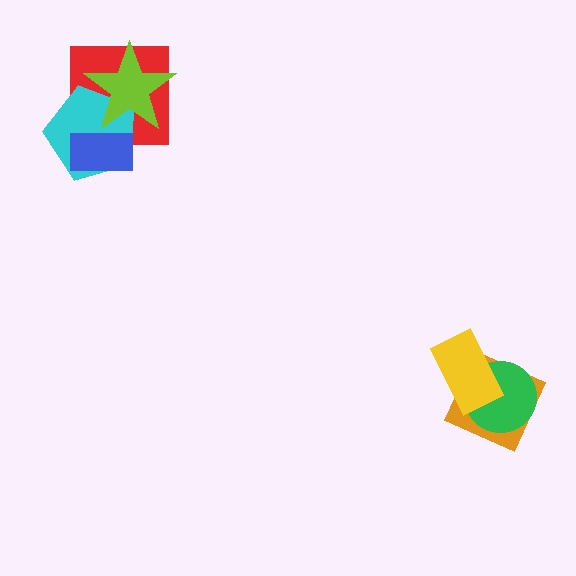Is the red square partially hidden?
Yes, it is partially covered by another shape.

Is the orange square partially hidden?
Yes, it is partially covered by another shape.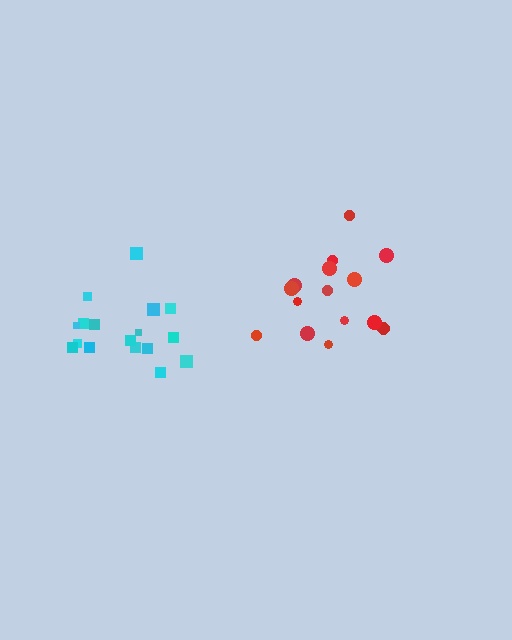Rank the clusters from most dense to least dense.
cyan, red.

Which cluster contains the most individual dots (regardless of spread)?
Cyan (17).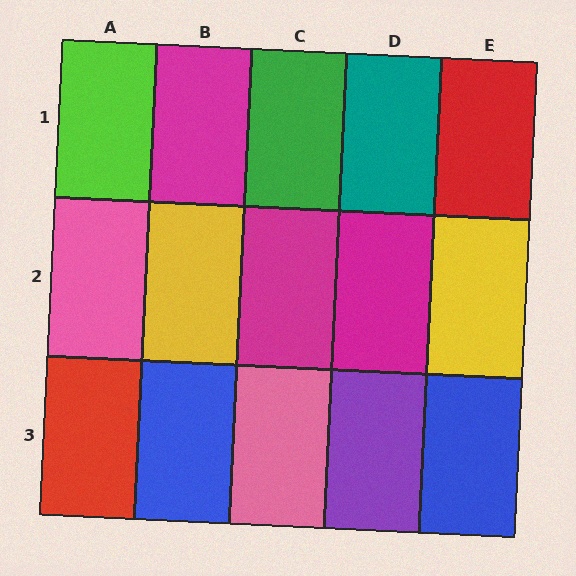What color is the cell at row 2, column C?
Magenta.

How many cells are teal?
1 cell is teal.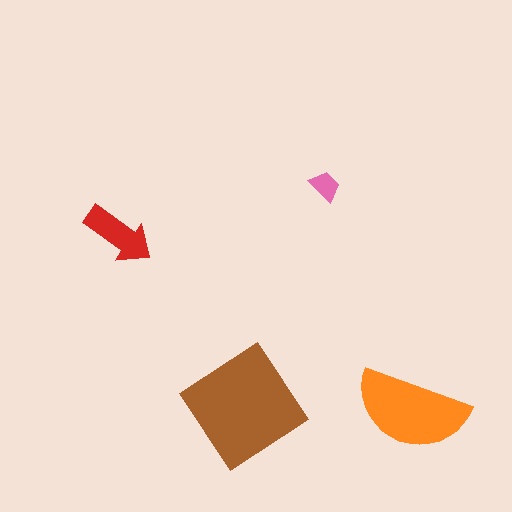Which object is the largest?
The brown diamond.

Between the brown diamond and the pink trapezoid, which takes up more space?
The brown diamond.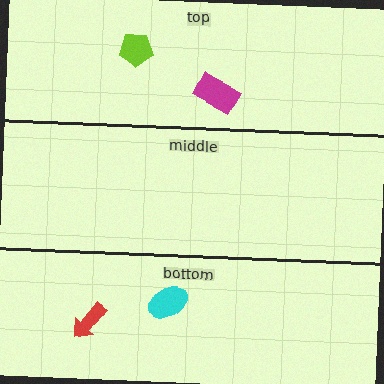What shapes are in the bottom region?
The red arrow, the cyan ellipse.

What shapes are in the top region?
The lime pentagon, the magenta rectangle.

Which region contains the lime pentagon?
The top region.